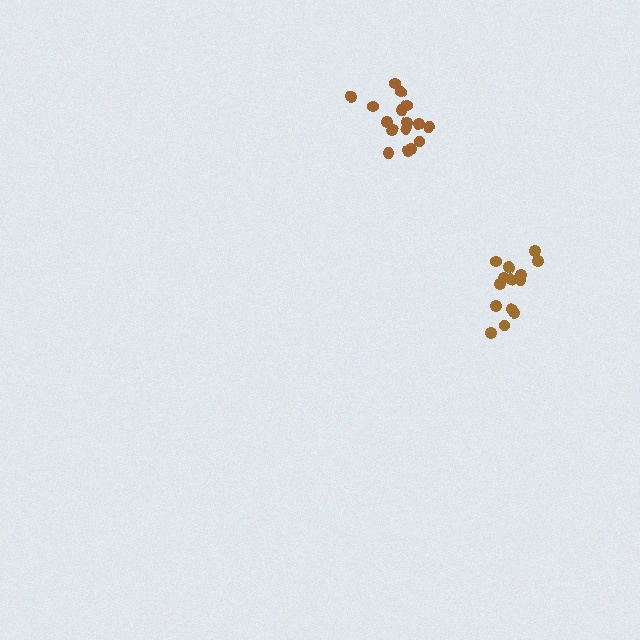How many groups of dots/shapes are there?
There are 2 groups.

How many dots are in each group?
Group 1: 14 dots, Group 2: 16 dots (30 total).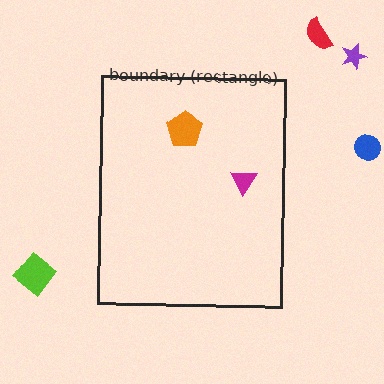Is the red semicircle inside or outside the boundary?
Outside.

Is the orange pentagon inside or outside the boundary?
Inside.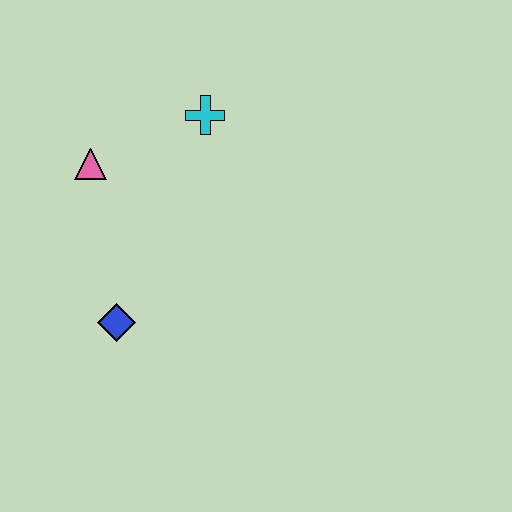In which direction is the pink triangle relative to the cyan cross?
The pink triangle is to the left of the cyan cross.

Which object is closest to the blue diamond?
The pink triangle is closest to the blue diamond.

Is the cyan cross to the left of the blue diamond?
No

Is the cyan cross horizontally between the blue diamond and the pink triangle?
No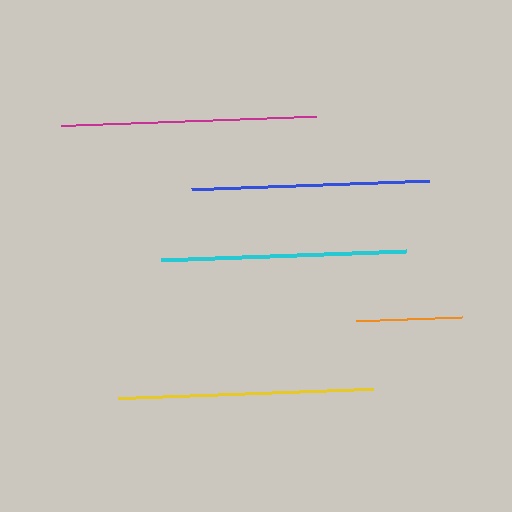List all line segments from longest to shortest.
From longest to shortest: magenta, yellow, cyan, blue, orange.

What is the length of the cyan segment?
The cyan segment is approximately 245 pixels long.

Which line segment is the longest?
The magenta line is the longest at approximately 255 pixels.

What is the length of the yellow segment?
The yellow segment is approximately 255 pixels long.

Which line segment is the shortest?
The orange line is the shortest at approximately 106 pixels.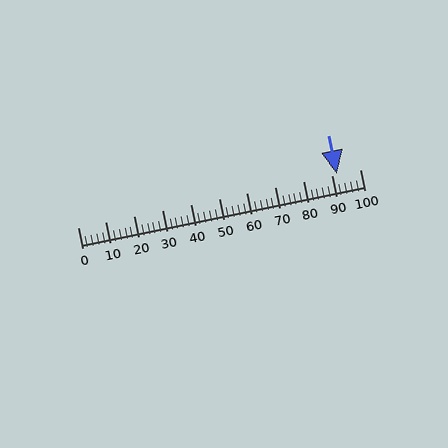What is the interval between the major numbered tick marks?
The major tick marks are spaced 10 units apart.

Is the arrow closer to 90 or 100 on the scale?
The arrow is closer to 90.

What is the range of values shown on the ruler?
The ruler shows values from 0 to 100.